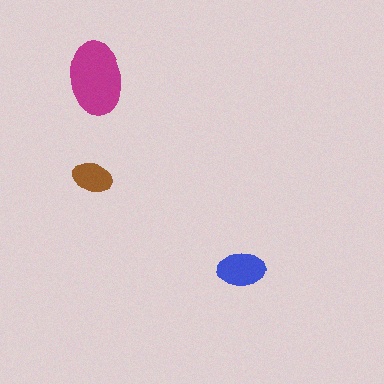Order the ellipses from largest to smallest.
the magenta one, the blue one, the brown one.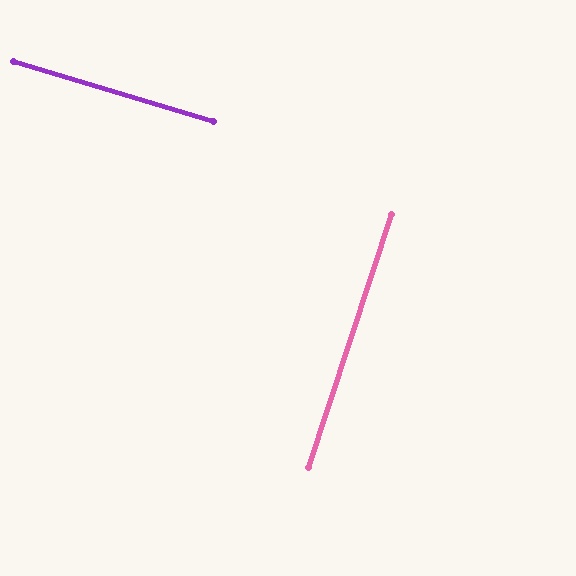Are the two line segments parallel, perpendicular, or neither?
Perpendicular — they meet at approximately 88°.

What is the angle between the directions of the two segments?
Approximately 88 degrees.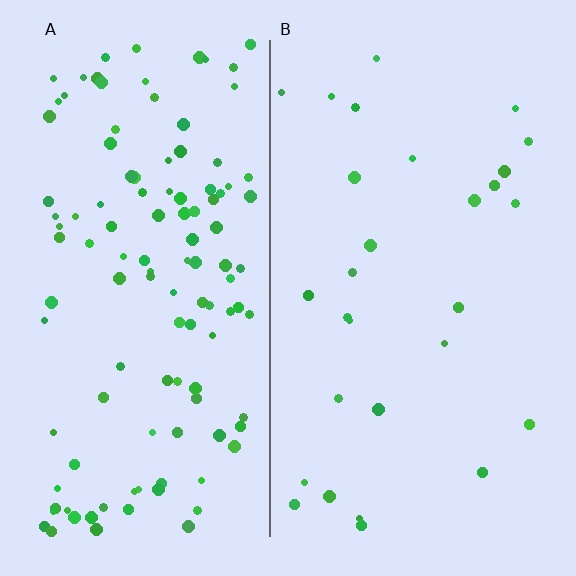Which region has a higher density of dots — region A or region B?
A (the left).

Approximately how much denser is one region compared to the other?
Approximately 4.1× — region A over region B.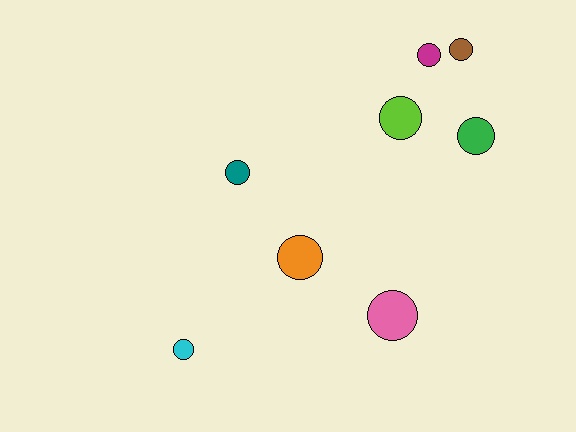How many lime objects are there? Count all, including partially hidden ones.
There is 1 lime object.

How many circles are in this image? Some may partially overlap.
There are 8 circles.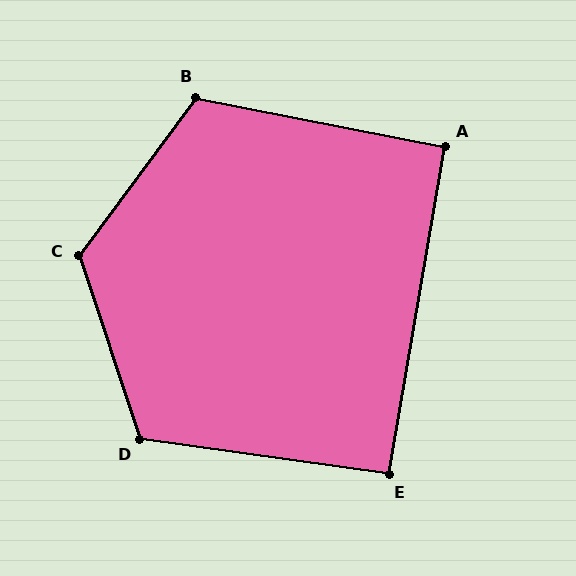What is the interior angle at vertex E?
Approximately 92 degrees (approximately right).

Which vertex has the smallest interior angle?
A, at approximately 91 degrees.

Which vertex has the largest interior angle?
C, at approximately 125 degrees.